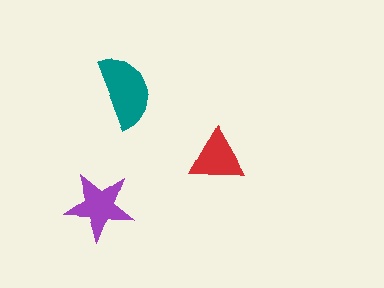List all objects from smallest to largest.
The red triangle, the purple star, the teal semicircle.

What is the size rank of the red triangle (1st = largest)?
3rd.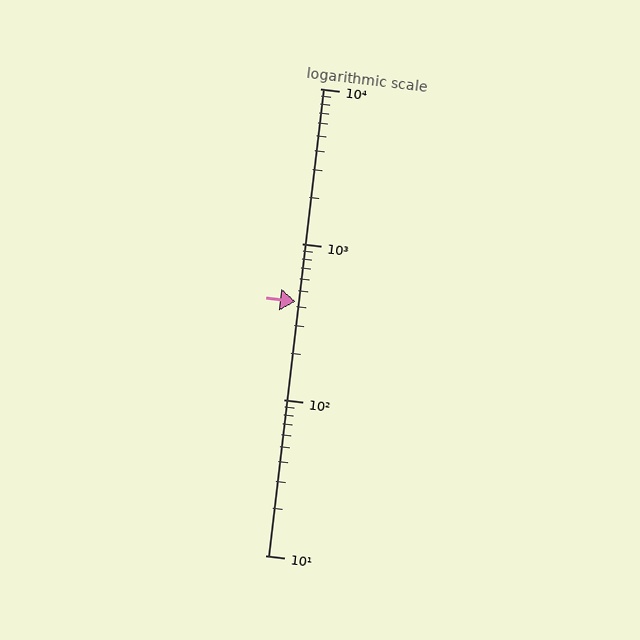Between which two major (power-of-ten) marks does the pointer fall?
The pointer is between 100 and 1000.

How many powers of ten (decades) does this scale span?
The scale spans 3 decades, from 10 to 10000.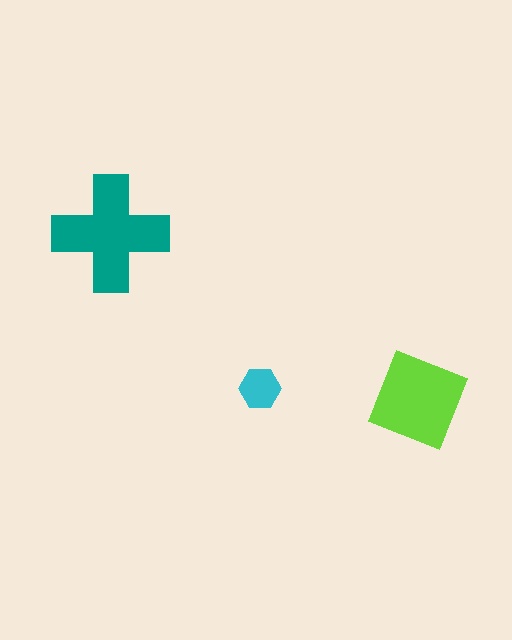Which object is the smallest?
The cyan hexagon.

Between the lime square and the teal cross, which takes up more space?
The teal cross.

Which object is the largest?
The teal cross.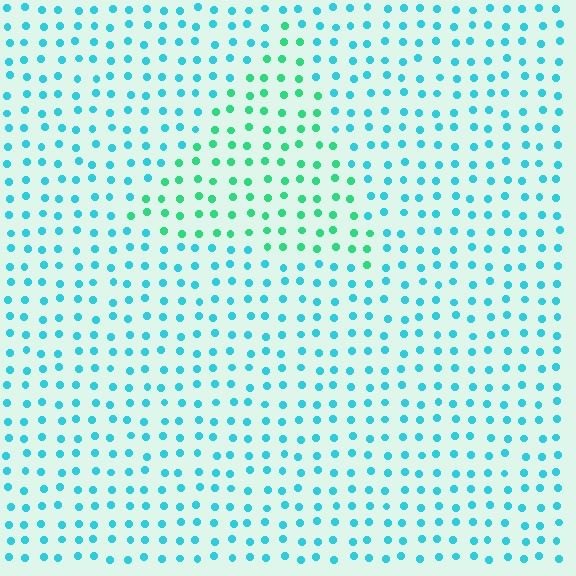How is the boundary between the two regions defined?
The boundary is defined purely by a slight shift in hue (about 37 degrees). Spacing, size, and orientation are identical on both sides.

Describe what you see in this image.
The image is filled with small cyan elements in a uniform arrangement. A triangle-shaped region is visible where the elements are tinted to a slightly different hue, forming a subtle color boundary.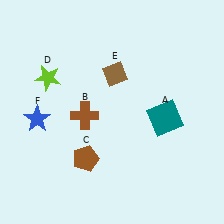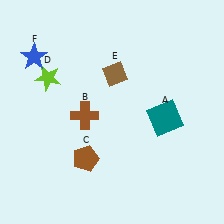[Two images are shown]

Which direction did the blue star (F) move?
The blue star (F) moved up.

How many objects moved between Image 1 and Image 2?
1 object moved between the two images.